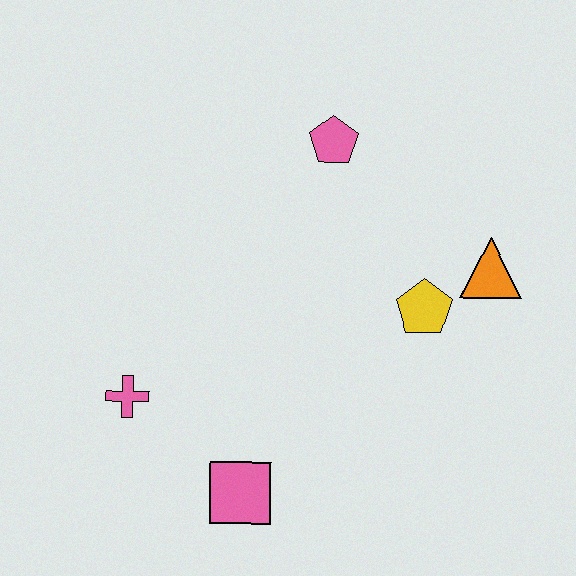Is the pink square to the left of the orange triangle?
Yes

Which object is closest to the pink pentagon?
The yellow pentagon is closest to the pink pentagon.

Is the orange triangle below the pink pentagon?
Yes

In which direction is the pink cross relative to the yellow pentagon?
The pink cross is to the left of the yellow pentagon.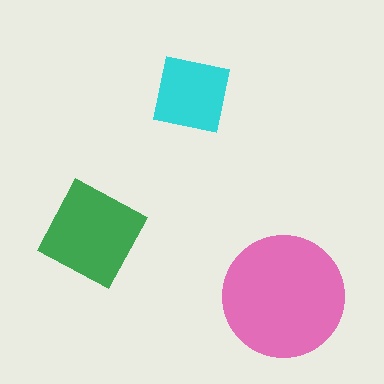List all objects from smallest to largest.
The cyan square, the green square, the pink circle.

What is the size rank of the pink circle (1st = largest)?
1st.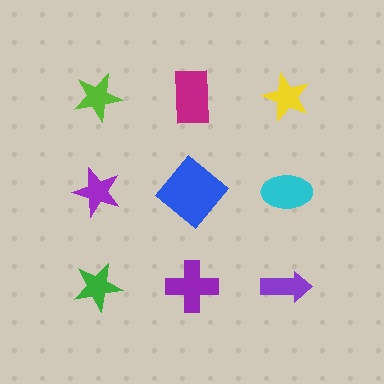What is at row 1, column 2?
A magenta rectangle.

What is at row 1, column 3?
A yellow star.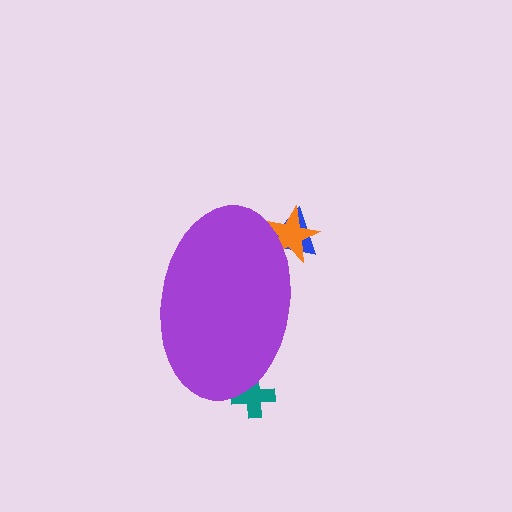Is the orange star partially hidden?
Yes, the orange star is partially hidden behind the purple ellipse.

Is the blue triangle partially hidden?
Yes, the blue triangle is partially hidden behind the purple ellipse.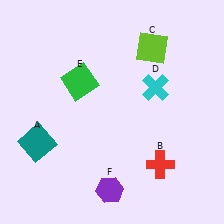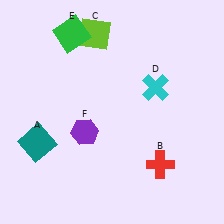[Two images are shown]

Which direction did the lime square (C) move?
The lime square (C) moved left.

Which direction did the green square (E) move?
The green square (E) moved up.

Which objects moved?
The objects that moved are: the lime square (C), the green square (E), the purple hexagon (F).